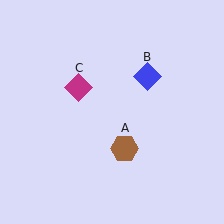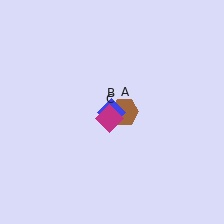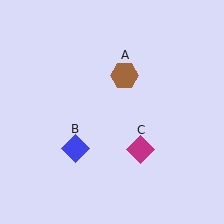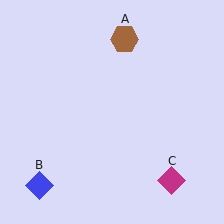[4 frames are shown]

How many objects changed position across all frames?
3 objects changed position: brown hexagon (object A), blue diamond (object B), magenta diamond (object C).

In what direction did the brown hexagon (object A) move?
The brown hexagon (object A) moved up.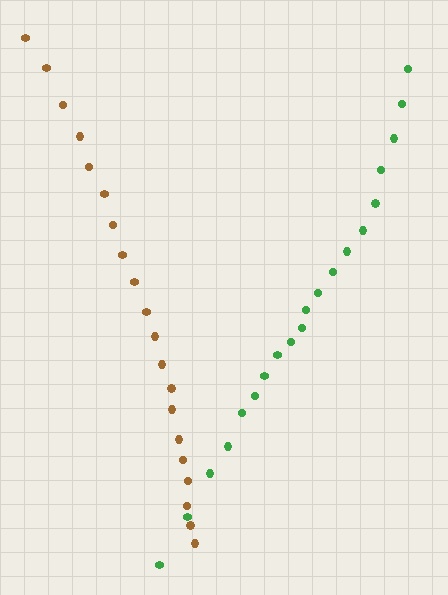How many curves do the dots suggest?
There are 2 distinct paths.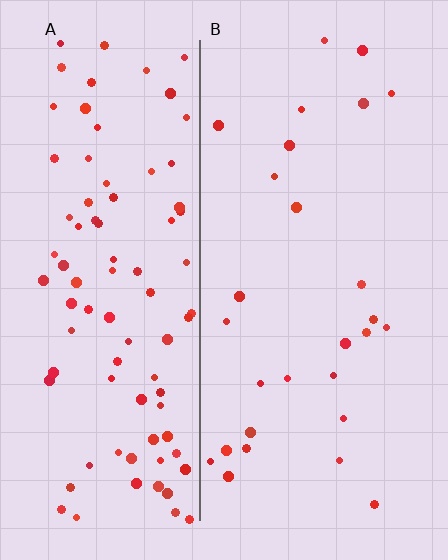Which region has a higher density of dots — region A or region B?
A (the left).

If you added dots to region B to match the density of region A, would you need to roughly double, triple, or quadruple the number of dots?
Approximately triple.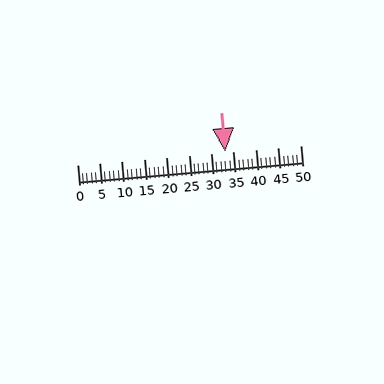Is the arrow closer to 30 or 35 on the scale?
The arrow is closer to 35.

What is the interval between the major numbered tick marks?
The major tick marks are spaced 5 units apart.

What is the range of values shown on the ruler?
The ruler shows values from 0 to 50.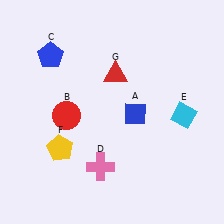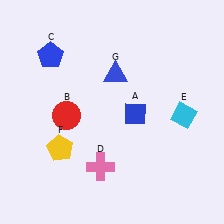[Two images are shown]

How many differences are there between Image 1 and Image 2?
There is 1 difference between the two images.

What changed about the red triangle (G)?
In Image 1, G is red. In Image 2, it changed to blue.